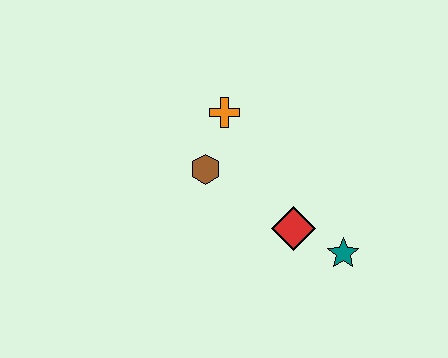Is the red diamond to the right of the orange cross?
Yes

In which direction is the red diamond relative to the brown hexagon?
The red diamond is to the right of the brown hexagon.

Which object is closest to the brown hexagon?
The orange cross is closest to the brown hexagon.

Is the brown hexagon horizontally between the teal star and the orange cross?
No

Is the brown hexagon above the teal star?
Yes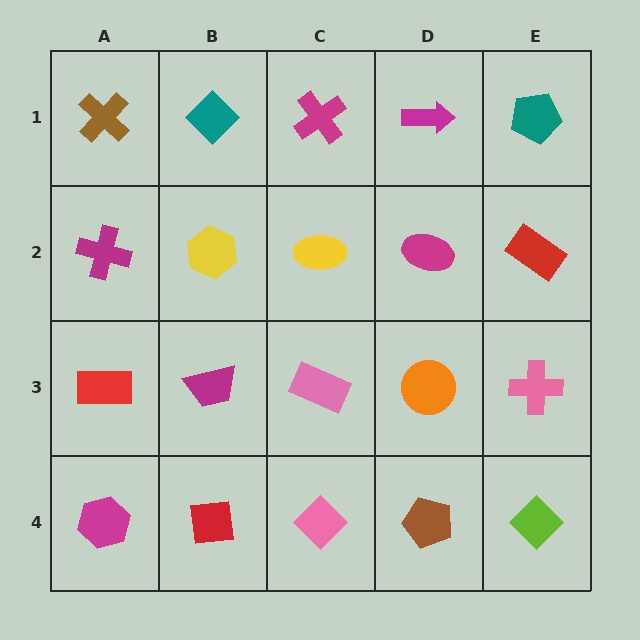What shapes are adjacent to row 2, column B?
A teal diamond (row 1, column B), a magenta trapezoid (row 3, column B), a magenta cross (row 2, column A), a yellow ellipse (row 2, column C).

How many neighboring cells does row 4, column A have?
2.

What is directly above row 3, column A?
A magenta cross.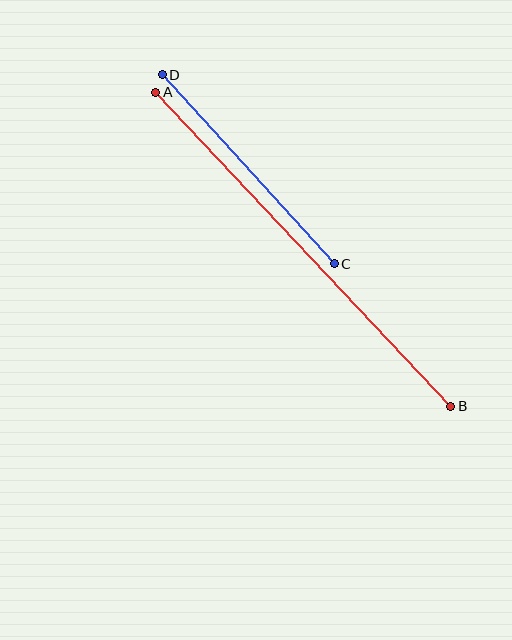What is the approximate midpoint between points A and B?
The midpoint is at approximately (303, 249) pixels.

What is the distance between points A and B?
The distance is approximately 431 pixels.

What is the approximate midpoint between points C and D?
The midpoint is at approximately (248, 169) pixels.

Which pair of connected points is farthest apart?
Points A and B are farthest apart.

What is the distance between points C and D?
The distance is approximately 255 pixels.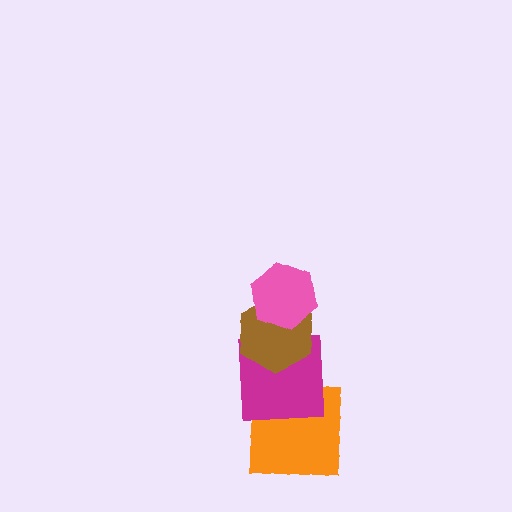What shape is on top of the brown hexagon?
The pink hexagon is on top of the brown hexagon.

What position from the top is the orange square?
The orange square is 4th from the top.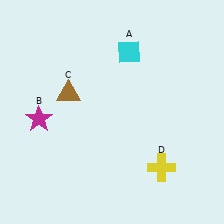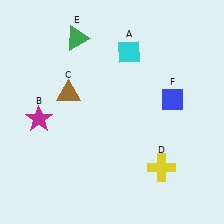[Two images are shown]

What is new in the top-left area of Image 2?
A green triangle (E) was added in the top-left area of Image 2.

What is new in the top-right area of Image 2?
A blue diamond (F) was added in the top-right area of Image 2.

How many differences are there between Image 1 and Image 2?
There are 2 differences between the two images.